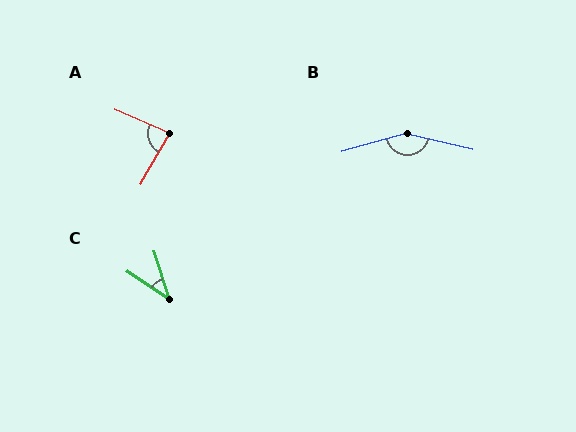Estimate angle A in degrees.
Approximately 83 degrees.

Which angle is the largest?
B, at approximately 151 degrees.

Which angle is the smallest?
C, at approximately 38 degrees.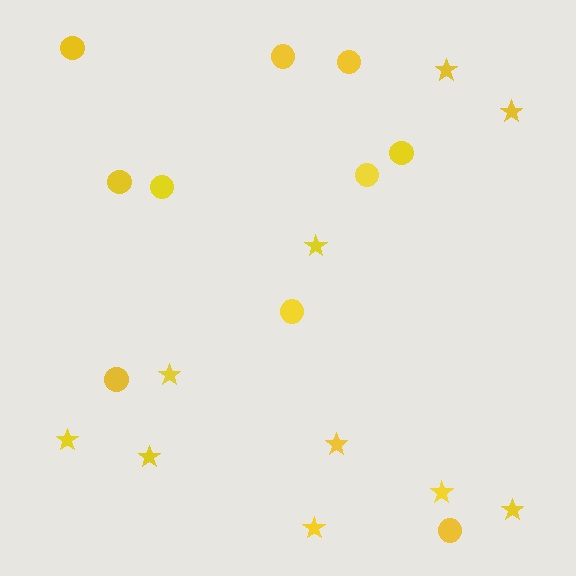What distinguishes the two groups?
There are 2 groups: one group of circles (10) and one group of stars (10).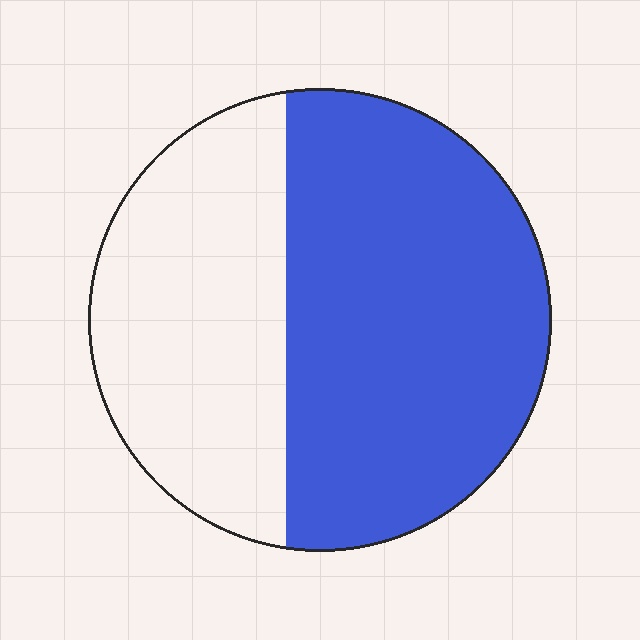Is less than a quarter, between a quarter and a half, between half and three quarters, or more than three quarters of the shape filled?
Between half and three quarters.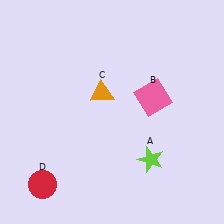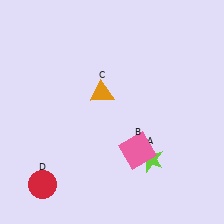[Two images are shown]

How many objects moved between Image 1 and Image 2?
1 object moved between the two images.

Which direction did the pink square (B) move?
The pink square (B) moved down.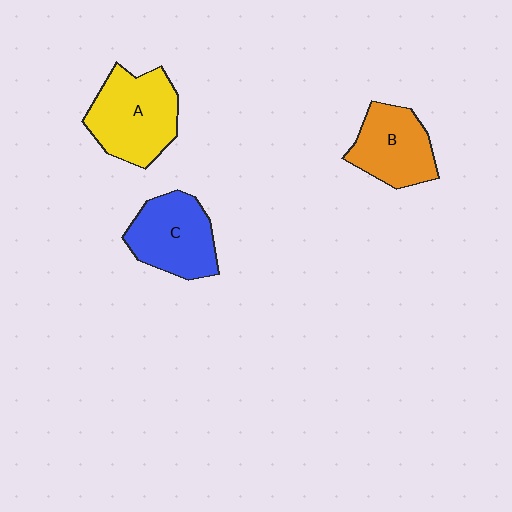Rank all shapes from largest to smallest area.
From largest to smallest: A (yellow), C (blue), B (orange).